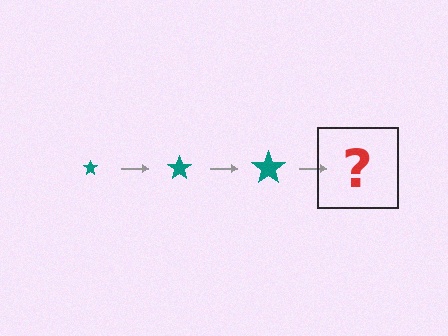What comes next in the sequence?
The next element should be a teal star, larger than the previous one.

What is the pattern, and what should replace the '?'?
The pattern is that the star gets progressively larger each step. The '?' should be a teal star, larger than the previous one.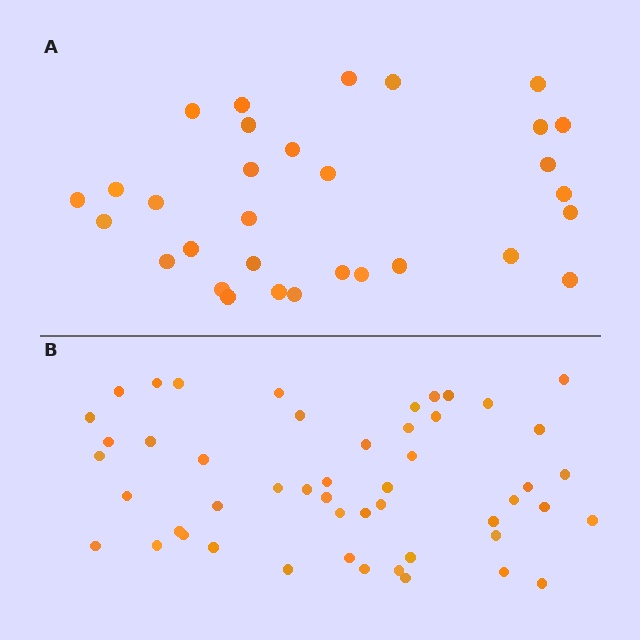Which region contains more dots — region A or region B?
Region B (the bottom region) has more dots.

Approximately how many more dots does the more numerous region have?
Region B has approximately 20 more dots than region A.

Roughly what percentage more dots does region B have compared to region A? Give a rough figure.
About 60% more.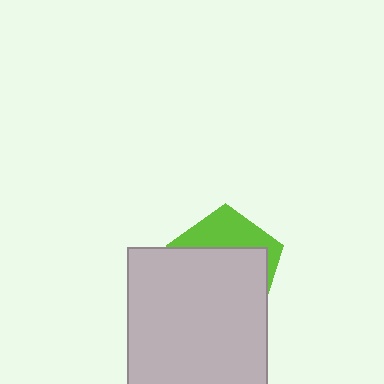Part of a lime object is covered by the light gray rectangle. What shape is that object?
It is a pentagon.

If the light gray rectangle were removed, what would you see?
You would see the complete lime pentagon.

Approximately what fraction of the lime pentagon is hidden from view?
Roughly 66% of the lime pentagon is hidden behind the light gray rectangle.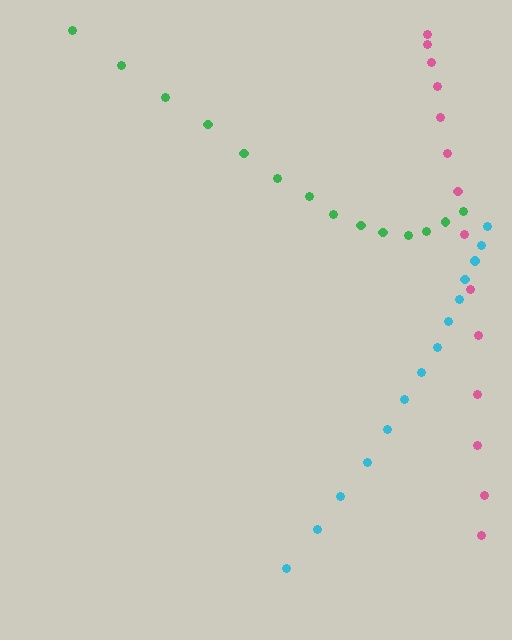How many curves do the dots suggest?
There are 3 distinct paths.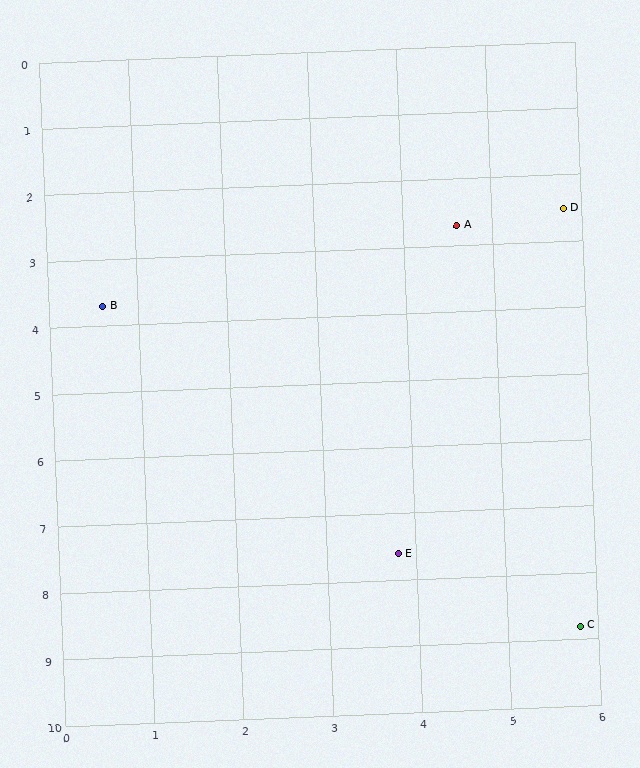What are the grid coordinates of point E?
Point E is at approximately (3.8, 7.6).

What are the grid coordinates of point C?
Point C is at approximately (5.8, 8.8).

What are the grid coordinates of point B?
Point B is at approximately (0.6, 3.7).